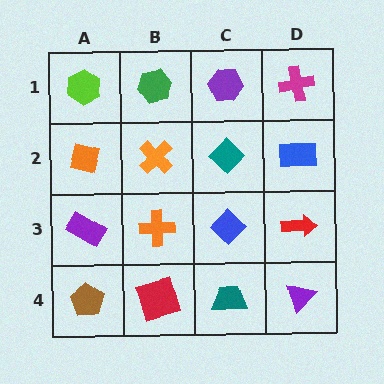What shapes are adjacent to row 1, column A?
An orange square (row 2, column A), a green hexagon (row 1, column B).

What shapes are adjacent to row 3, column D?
A blue rectangle (row 2, column D), a purple triangle (row 4, column D), a blue diamond (row 3, column C).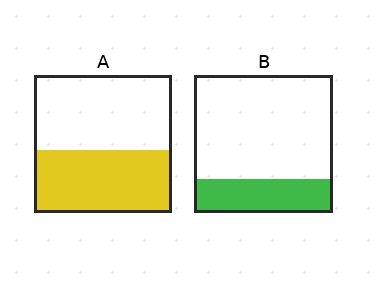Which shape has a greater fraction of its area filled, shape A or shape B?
Shape A.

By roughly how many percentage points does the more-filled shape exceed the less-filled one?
By roughly 20 percentage points (A over B).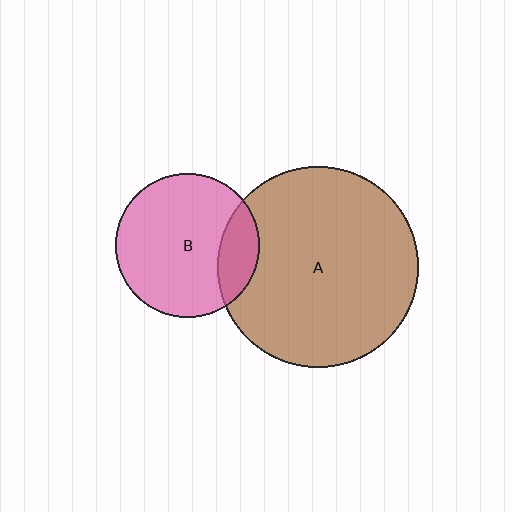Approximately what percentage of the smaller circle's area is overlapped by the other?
Approximately 20%.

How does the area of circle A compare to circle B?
Approximately 1.9 times.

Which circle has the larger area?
Circle A (brown).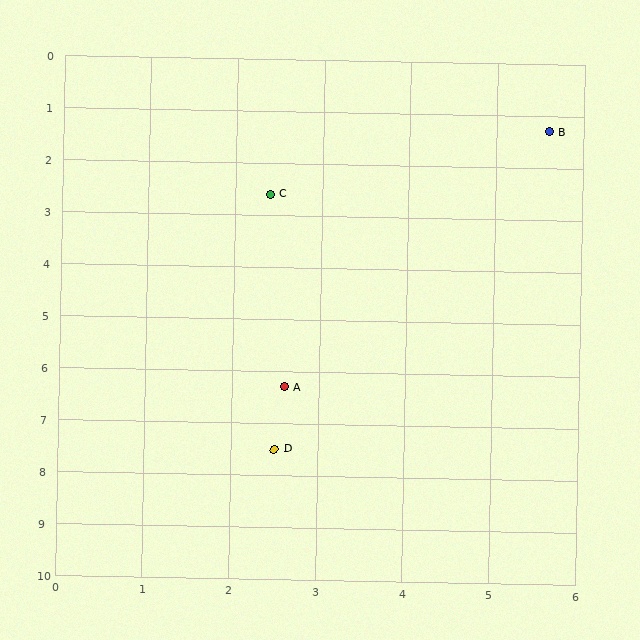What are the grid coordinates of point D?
Point D is at approximately (2.5, 7.5).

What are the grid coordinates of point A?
Point A is at approximately (2.6, 6.3).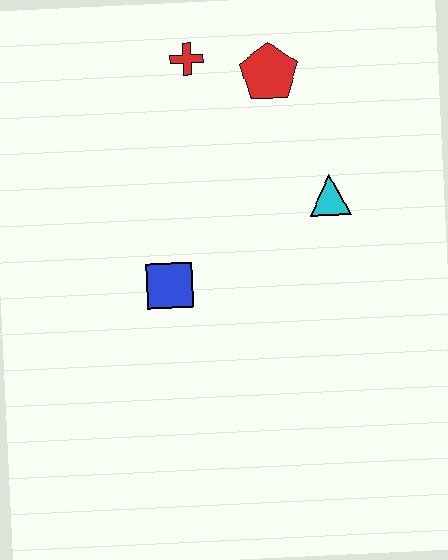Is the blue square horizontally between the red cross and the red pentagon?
No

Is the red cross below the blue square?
No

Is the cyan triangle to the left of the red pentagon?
No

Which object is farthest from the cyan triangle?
The red cross is farthest from the cyan triangle.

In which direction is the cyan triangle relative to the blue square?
The cyan triangle is to the right of the blue square.